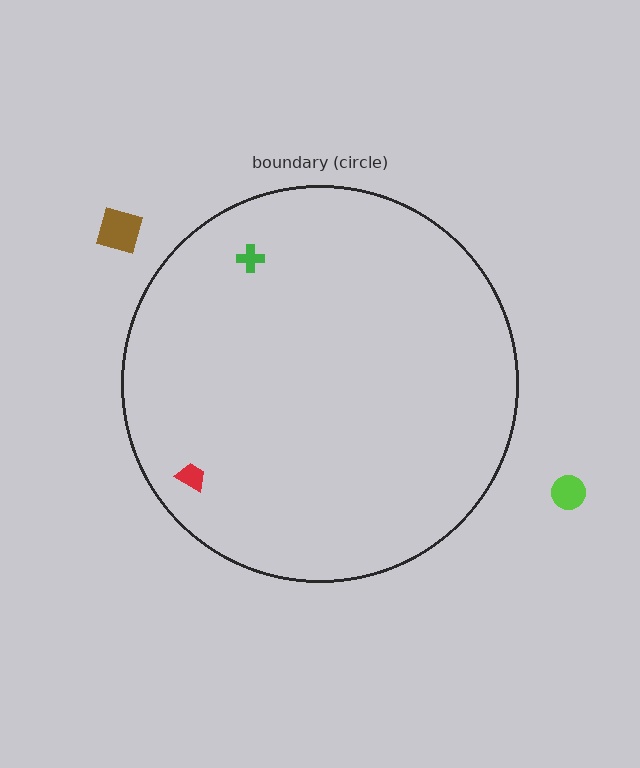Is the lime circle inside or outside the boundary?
Outside.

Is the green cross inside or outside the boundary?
Inside.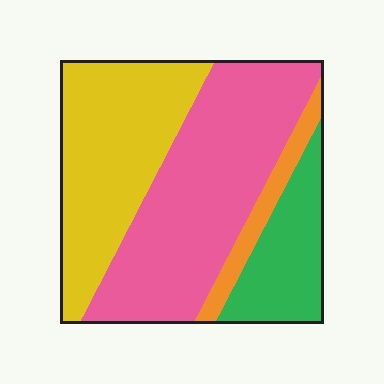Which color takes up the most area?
Pink, at roughly 45%.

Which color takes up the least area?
Orange, at roughly 5%.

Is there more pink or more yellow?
Pink.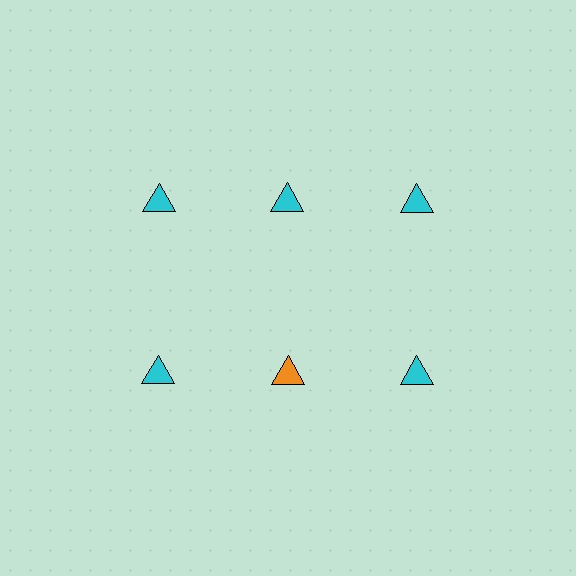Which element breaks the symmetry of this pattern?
The orange triangle in the second row, second from left column breaks the symmetry. All other shapes are cyan triangles.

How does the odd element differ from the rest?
It has a different color: orange instead of cyan.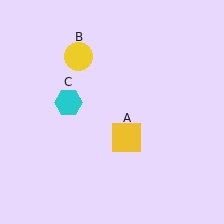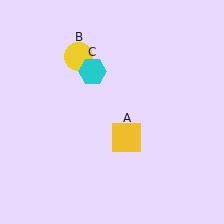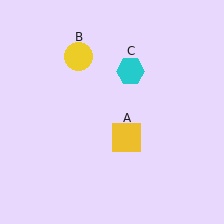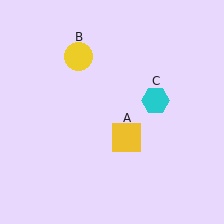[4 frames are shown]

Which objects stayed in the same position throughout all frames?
Yellow square (object A) and yellow circle (object B) remained stationary.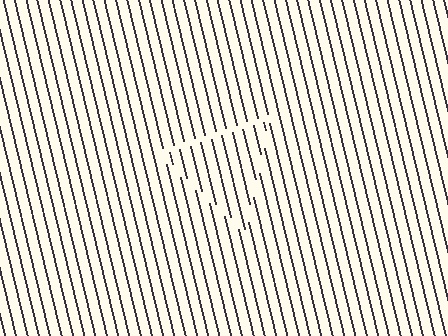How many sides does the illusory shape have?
3 sides — the line-ends trace a triangle.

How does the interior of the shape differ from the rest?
The interior of the shape contains the same grating, shifted by half a period — the contour is defined by the phase discontinuity where line-ends from the inner and outer gratings abut.